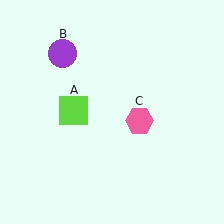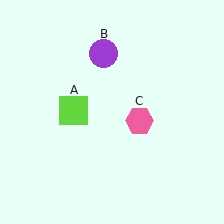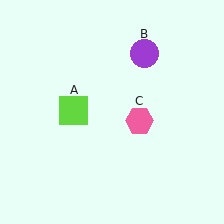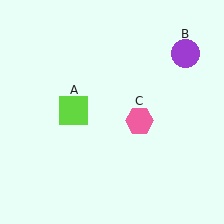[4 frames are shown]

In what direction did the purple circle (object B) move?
The purple circle (object B) moved right.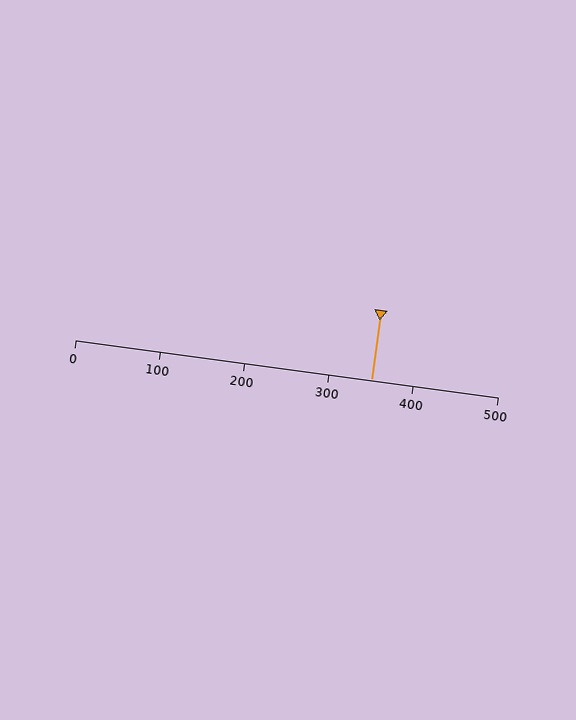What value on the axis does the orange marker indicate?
The marker indicates approximately 350.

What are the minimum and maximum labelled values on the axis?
The axis runs from 0 to 500.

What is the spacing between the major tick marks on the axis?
The major ticks are spaced 100 apart.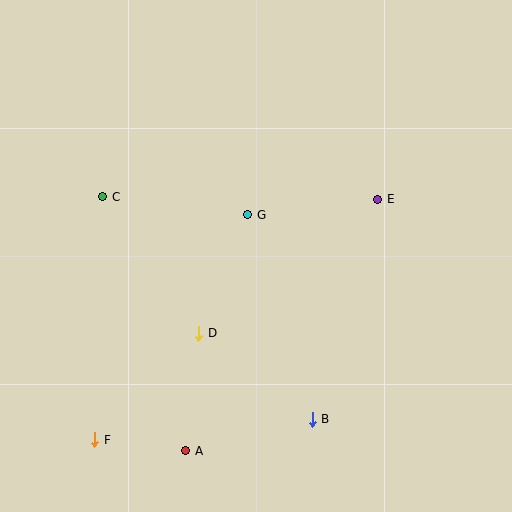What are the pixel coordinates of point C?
Point C is at (103, 197).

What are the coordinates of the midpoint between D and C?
The midpoint between D and C is at (151, 265).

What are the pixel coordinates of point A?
Point A is at (186, 451).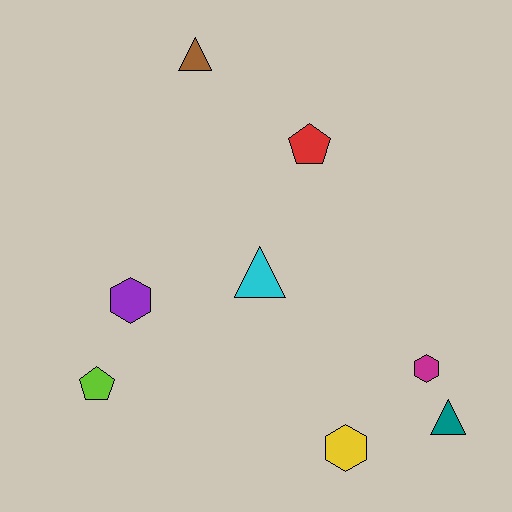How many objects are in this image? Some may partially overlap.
There are 8 objects.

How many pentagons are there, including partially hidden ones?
There are 2 pentagons.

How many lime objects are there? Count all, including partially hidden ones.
There is 1 lime object.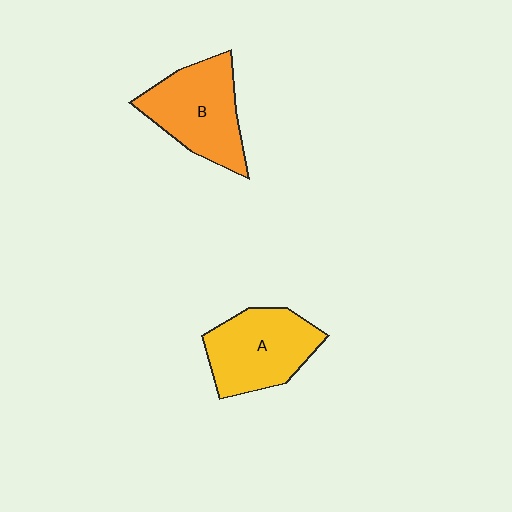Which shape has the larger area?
Shape B (orange).